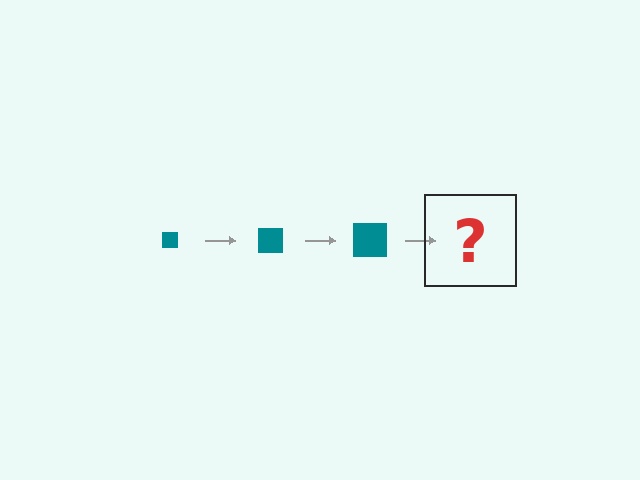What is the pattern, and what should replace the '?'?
The pattern is that the square gets progressively larger each step. The '?' should be a teal square, larger than the previous one.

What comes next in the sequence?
The next element should be a teal square, larger than the previous one.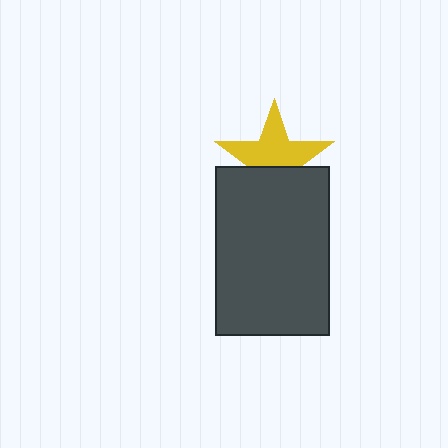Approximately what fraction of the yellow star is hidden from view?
Roughly 41% of the yellow star is hidden behind the dark gray rectangle.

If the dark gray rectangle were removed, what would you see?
You would see the complete yellow star.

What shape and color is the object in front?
The object in front is a dark gray rectangle.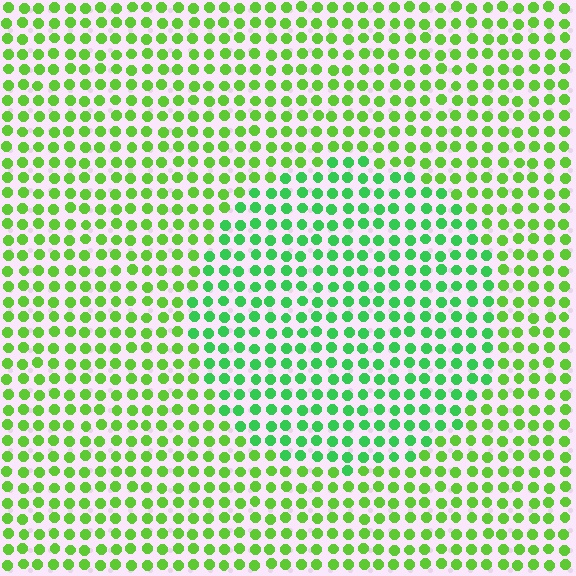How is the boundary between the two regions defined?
The boundary is defined purely by a slight shift in hue (about 29 degrees). Spacing, size, and orientation are identical on both sides.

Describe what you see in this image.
The image is filled with small lime elements in a uniform arrangement. A circle-shaped region is visible where the elements are tinted to a slightly different hue, forming a subtle color boundary.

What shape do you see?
I see a circle.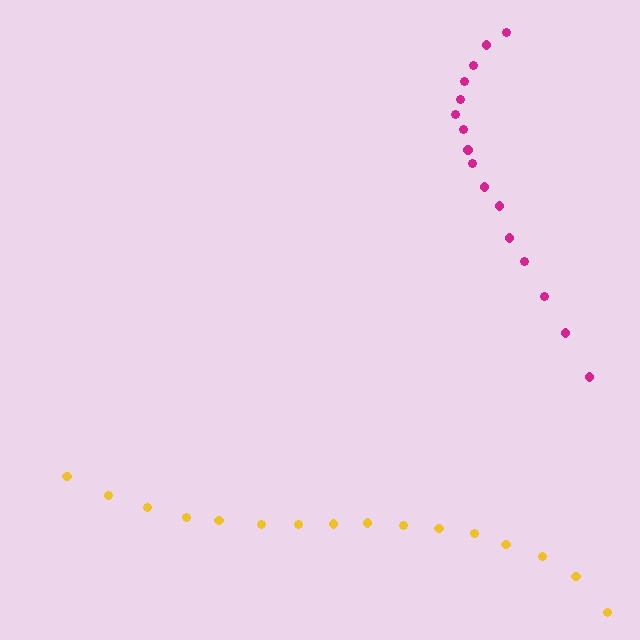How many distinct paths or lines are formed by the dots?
There are 2 distinct paths.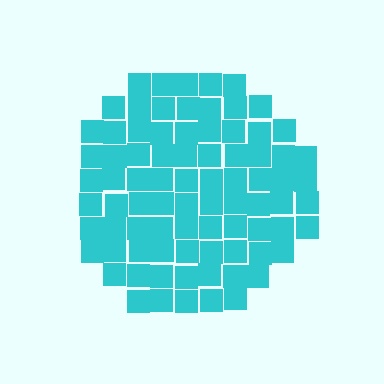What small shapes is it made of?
It is made of small squares.